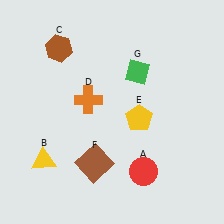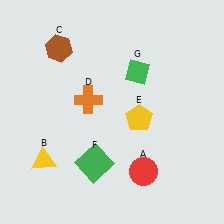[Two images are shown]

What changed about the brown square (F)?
In Image 1, F is brown. In Image 2, it changed to green.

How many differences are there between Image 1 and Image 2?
There is 1 difference between the two images.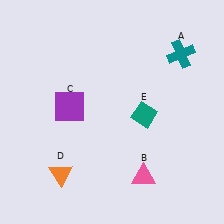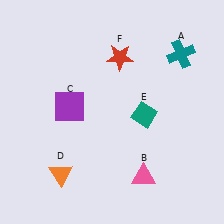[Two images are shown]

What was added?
A red star (F) was added in Image 2.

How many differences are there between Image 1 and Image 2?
There is 1 difference between the two images.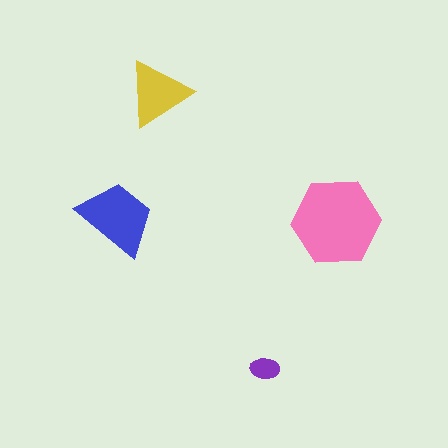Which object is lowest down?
The purple ellipse is bottommost.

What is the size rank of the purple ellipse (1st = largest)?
4th.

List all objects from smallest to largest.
The purple ellipse, the yellow triangle, the blue trapezoid, the pink hexagon.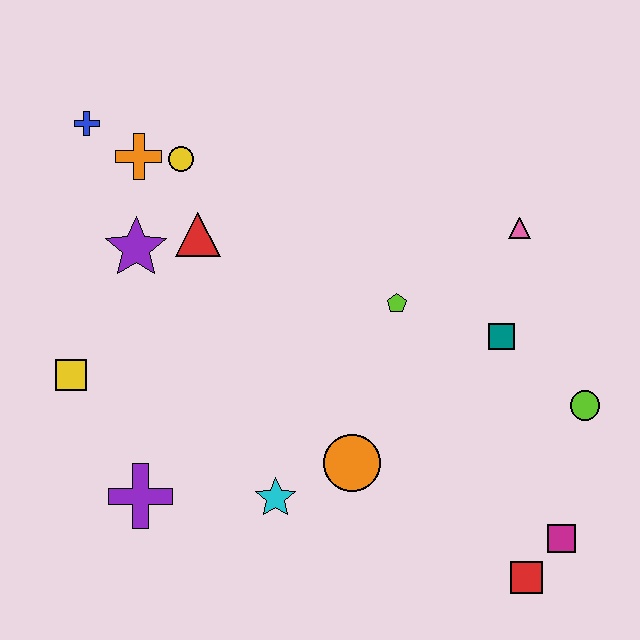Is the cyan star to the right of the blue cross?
Yes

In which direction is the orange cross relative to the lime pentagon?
The orange cross is to the left of the lime pentagon.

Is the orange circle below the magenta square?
No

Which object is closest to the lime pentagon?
The teal square is closest to the lime pentagon.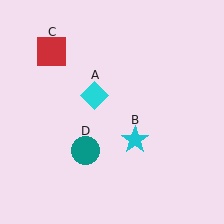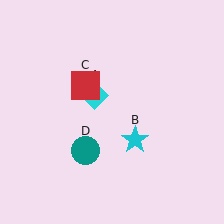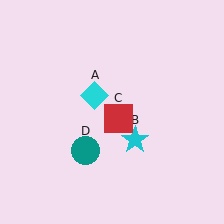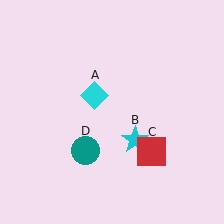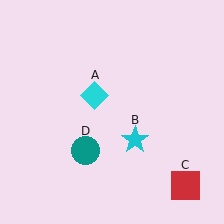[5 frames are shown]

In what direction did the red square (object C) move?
The red square (object C) moved down and to the right.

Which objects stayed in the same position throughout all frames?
Cyan diamond (object A) and cyan star (object B) and teal circle (object D) remained stationary.